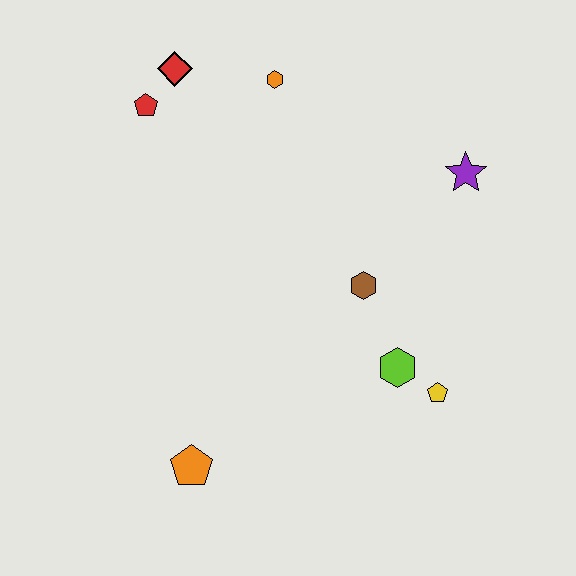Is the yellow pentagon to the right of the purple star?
No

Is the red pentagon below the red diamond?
Yes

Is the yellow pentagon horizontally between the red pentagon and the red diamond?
No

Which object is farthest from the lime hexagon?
The red diamond is farthest from the lime hexagon.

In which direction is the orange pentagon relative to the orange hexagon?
The orange pentagon is below the orange hexagon.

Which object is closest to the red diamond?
The red pentagon is closest to the red diamond.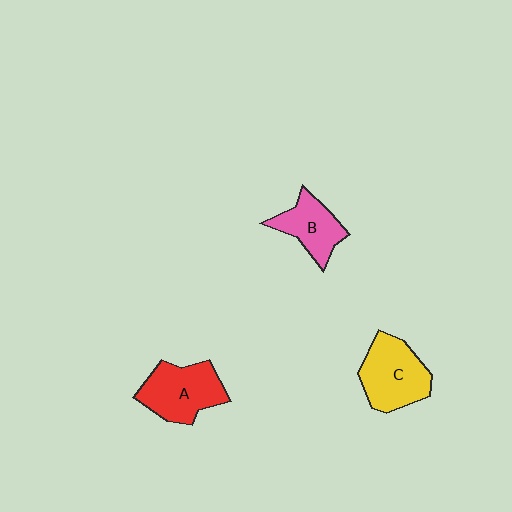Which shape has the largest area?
Shape C (yellow).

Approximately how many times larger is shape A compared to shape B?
Approximately 1.4 times.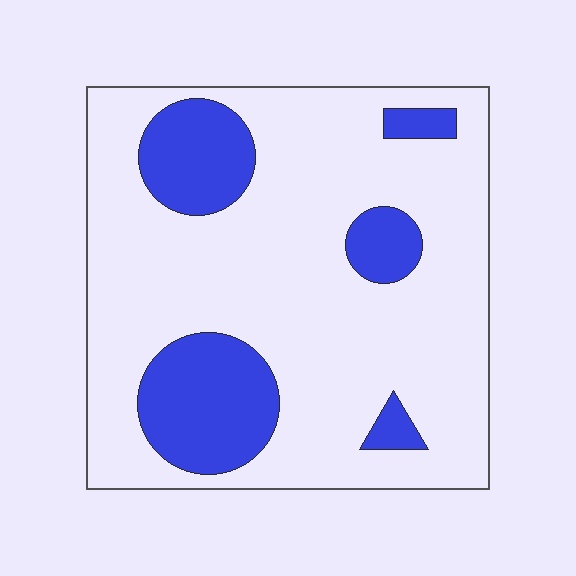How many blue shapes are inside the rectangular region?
5.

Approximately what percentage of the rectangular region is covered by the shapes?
Approximately 20%.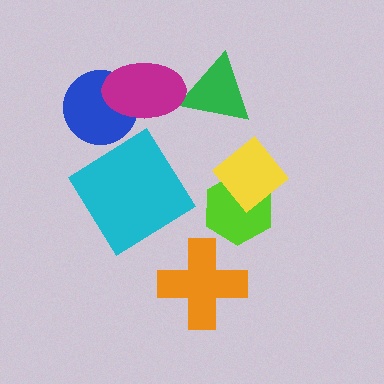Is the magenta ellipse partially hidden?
No, no other shape covers it.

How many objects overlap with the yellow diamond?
1 object overlaps with the yellow diamond.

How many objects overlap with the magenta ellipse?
2 objects overlap with the magenta ellipse.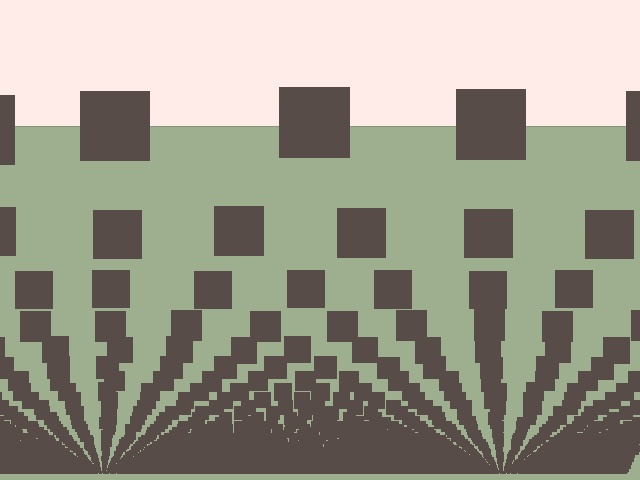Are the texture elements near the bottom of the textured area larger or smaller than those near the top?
Smaller. The gradient is inverted — elements near the bottom are smaller and denser.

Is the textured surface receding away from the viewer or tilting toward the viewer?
The surface appears to tilt toward the viewer. Texture elements get larger and sparser toward the top.